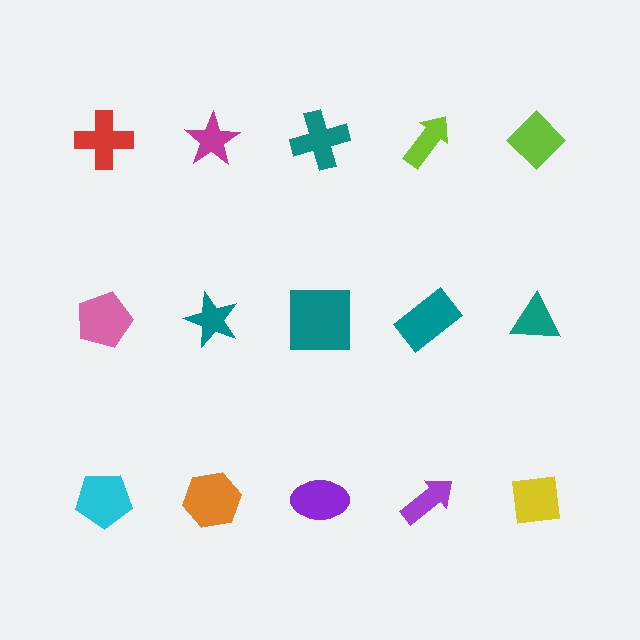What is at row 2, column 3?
A teal square.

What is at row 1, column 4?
A lime arrow.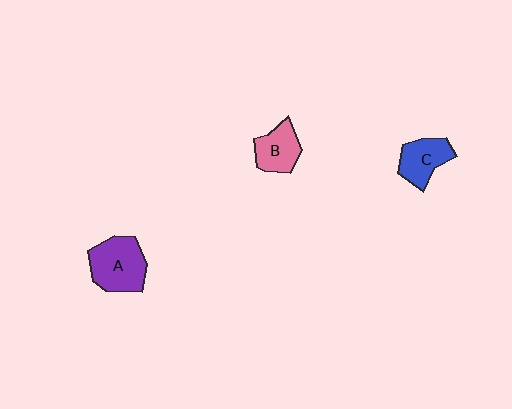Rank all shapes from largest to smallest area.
From largest to smallest: A (purple), C (blue), B (pink).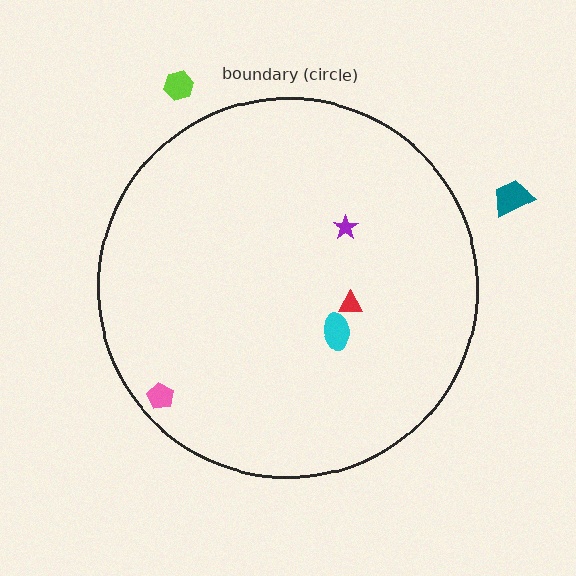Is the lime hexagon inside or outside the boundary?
Outside.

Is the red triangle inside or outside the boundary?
Inside.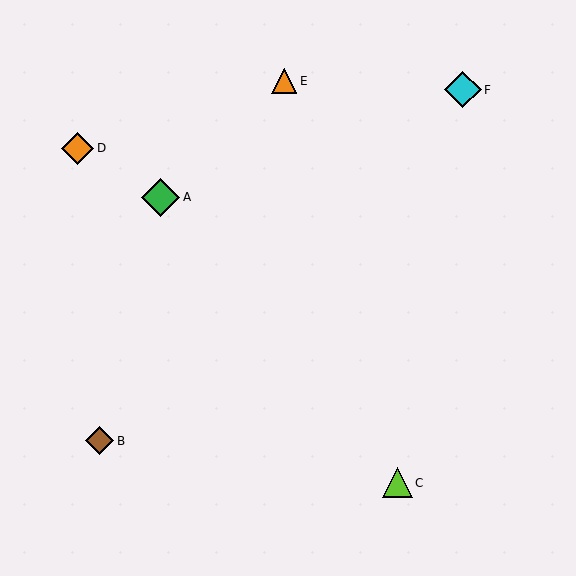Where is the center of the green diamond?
The center of the green diamond is at (161, 197).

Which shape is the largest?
The green diamond (labeled A) is the largest.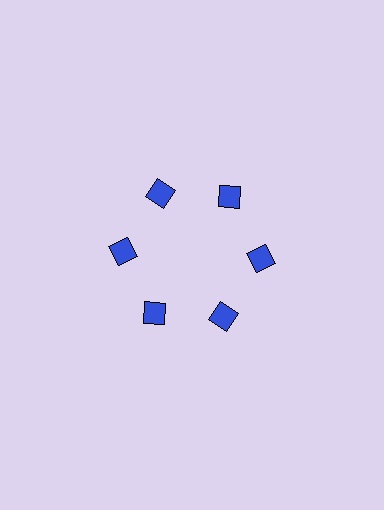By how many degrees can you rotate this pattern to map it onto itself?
The pattern maps onto itself every 60 degrees of rotation.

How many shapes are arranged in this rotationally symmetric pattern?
There are 6 shapes, arranged in 6 groups of 1.